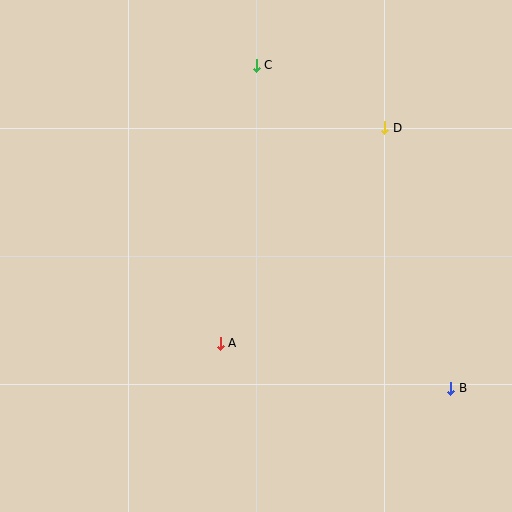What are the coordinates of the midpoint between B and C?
The midpoint between B and C is at (353, 227).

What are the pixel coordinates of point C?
Point C is at (256, 65).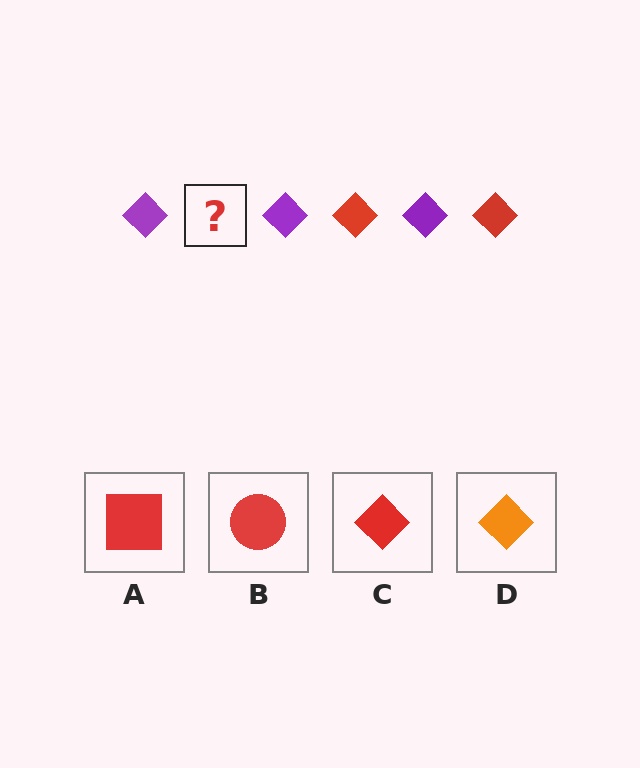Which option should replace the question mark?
Option C.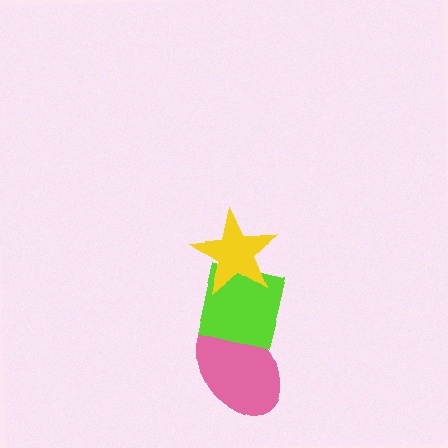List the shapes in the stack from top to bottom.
From top to bottom: the yellow star, the lime square, the pink ellipse.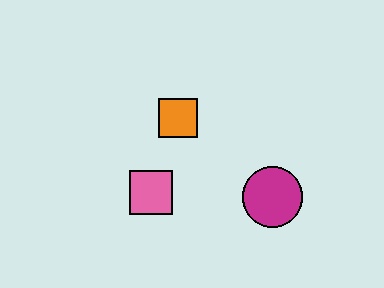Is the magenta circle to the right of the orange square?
Yes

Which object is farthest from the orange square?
The magenta circle is farthest from the orange square.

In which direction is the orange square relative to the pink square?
The orange square is above the pink square.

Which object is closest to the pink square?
The orange square is closest to the pink square.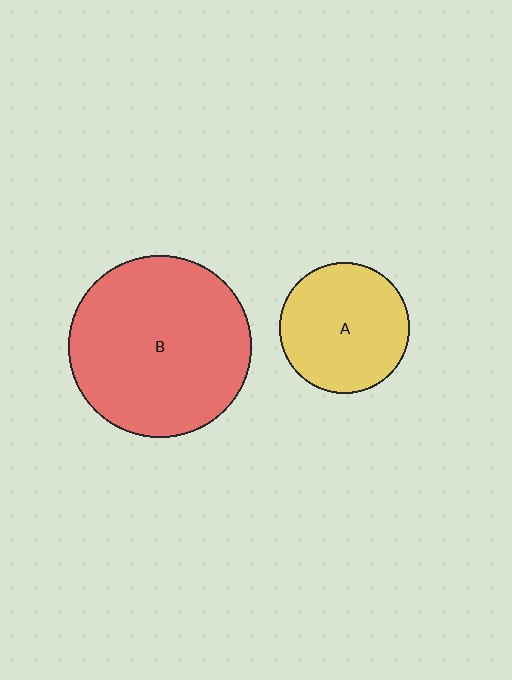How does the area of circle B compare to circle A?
Approximately 2.0 times.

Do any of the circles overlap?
No, none of the circles overlap.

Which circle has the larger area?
Circle B (red).